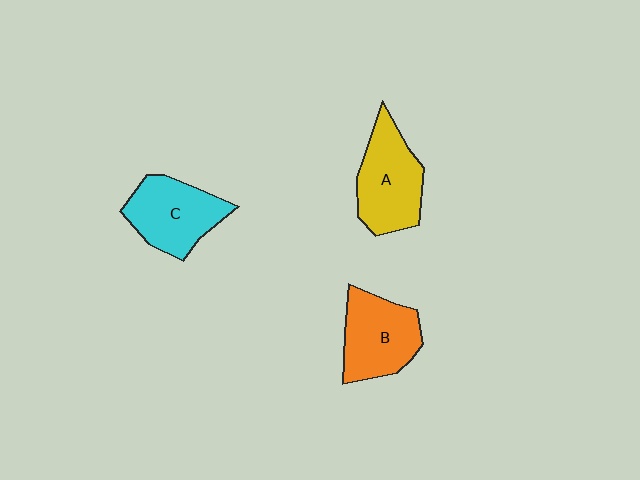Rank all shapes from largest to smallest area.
From largest to smallest: A (yellow), C (cyan), B (orange).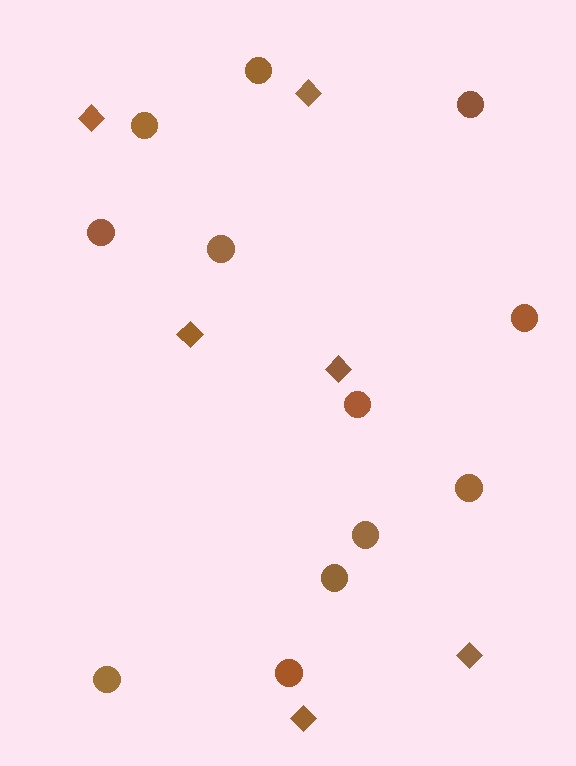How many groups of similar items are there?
There are 2 groups: one group of circles (12) and one group of diamonds (6).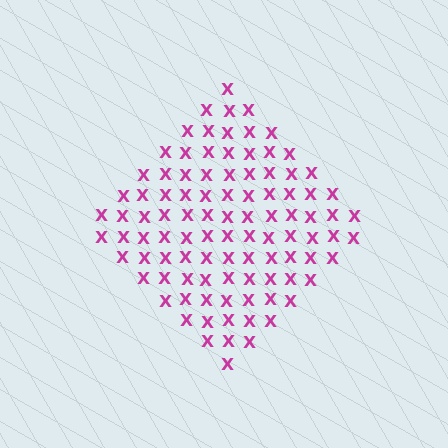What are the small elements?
The small elements are letter X's.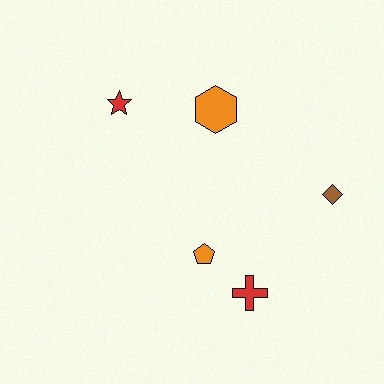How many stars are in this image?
There is 1 star.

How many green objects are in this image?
There are no green objects.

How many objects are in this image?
There are 5 objects.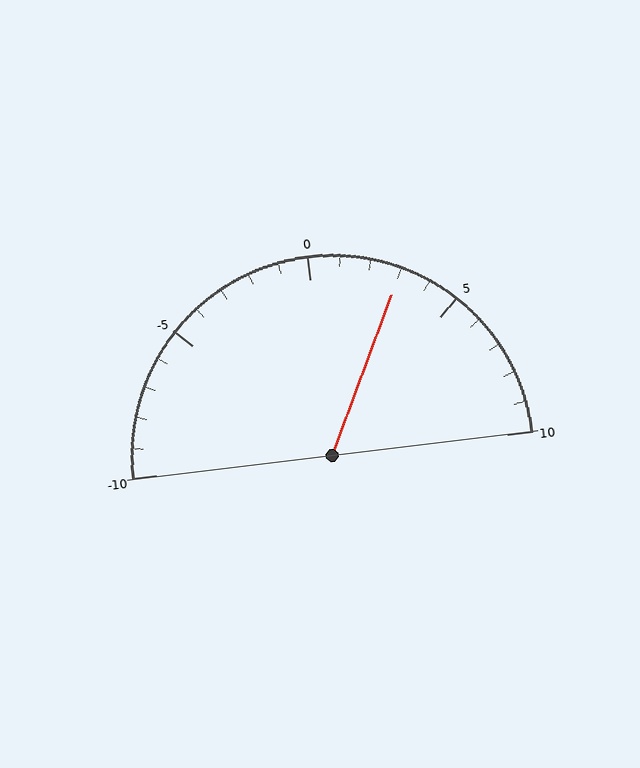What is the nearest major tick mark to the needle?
The nearest major tick mark is 5.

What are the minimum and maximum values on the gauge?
The gauge ranges from -10 to 10.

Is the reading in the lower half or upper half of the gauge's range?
The reading is in the upper half of the range (-10 to 10).